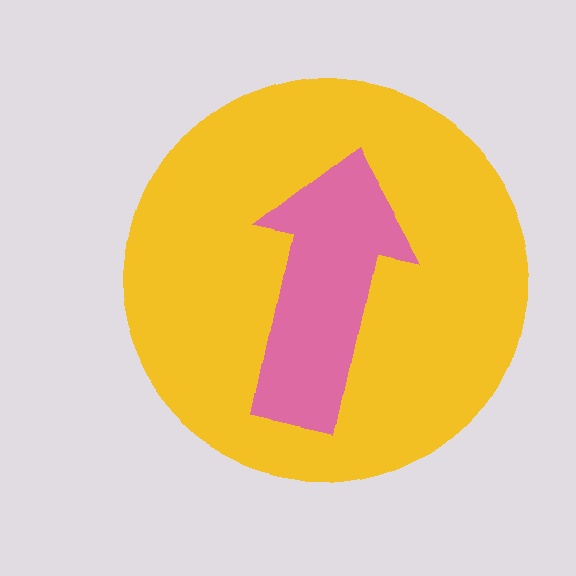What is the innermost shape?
The pink arrow.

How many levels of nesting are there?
2.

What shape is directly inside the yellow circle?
The pink arrow.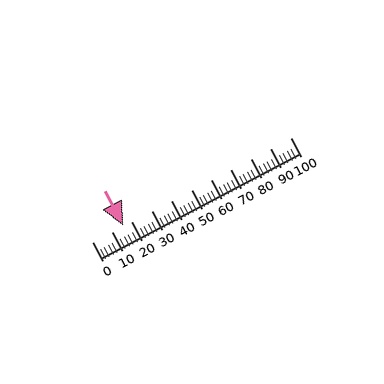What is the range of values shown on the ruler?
The ruler shows values from 0 to 100.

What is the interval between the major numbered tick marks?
The major tick marks are spaced 10 units apart.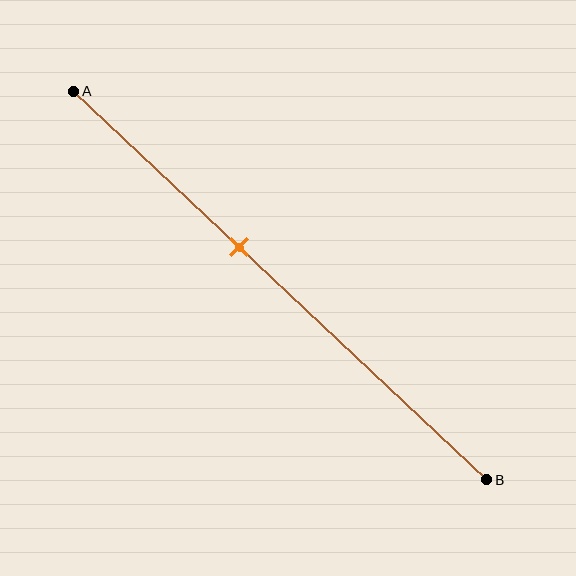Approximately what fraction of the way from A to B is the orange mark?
The orange mark is approximately 40% of the way from A to B.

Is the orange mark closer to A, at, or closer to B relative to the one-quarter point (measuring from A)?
The orange mark is closer to point B than the one-quarter point of segment AB.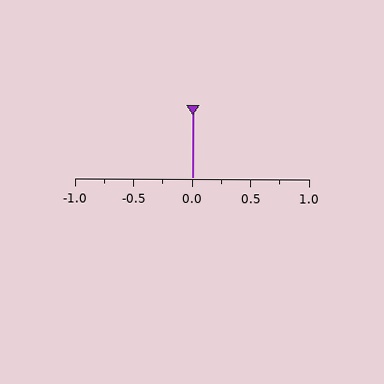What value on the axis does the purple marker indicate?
The marker indicates approximately 0.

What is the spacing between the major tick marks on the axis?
The major ticks are spaced 0.5 apart.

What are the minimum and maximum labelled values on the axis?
The axis runs from -1.0 to 1.0.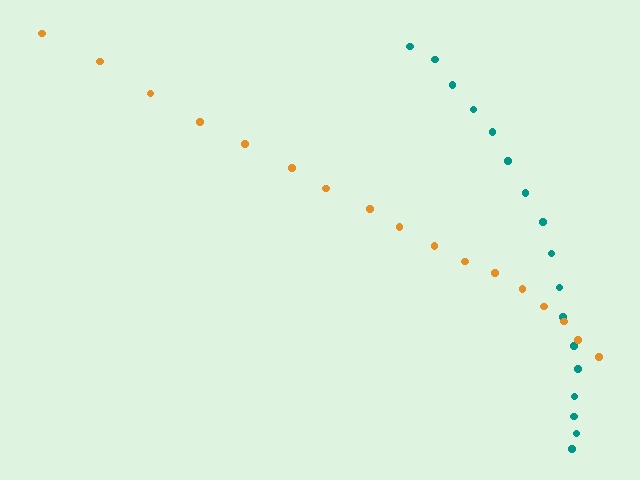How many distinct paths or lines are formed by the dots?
There are 2 distinct paths.